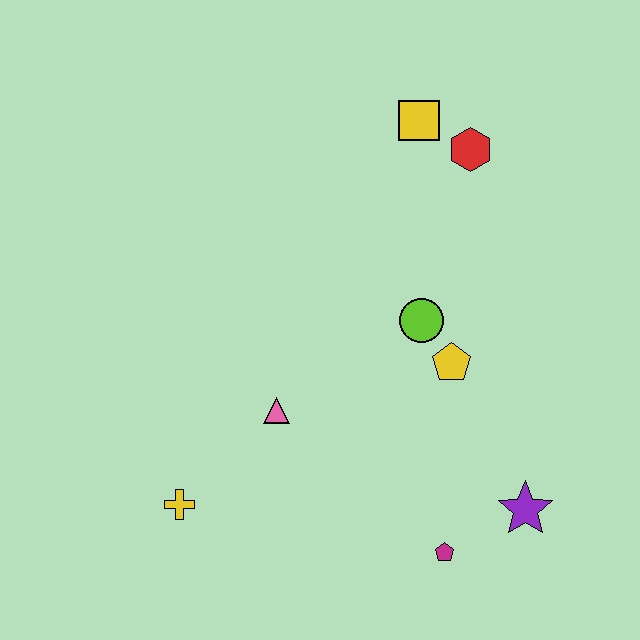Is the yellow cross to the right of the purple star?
No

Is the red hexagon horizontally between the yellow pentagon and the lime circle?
No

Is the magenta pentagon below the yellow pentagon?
Yes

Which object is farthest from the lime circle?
The yellow cross is farthest from the lime circle.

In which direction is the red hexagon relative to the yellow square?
The red hexagon is to the right of the yellow square.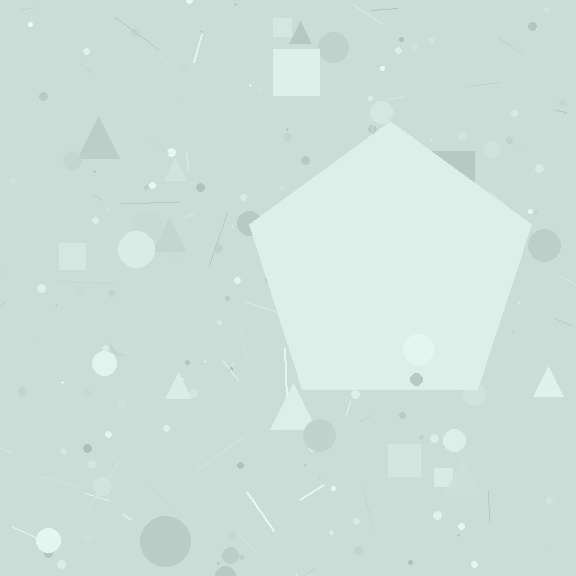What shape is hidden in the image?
A pentagon is hidden in the image.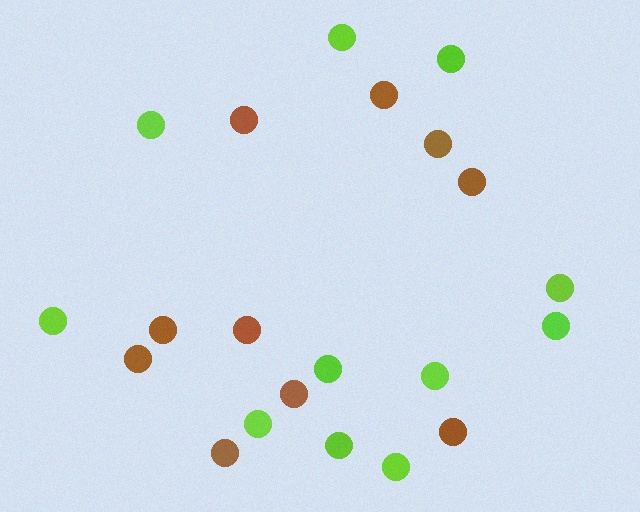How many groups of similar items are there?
There are 2 groups: one group of brown circles (10) and one group of lime circles (11).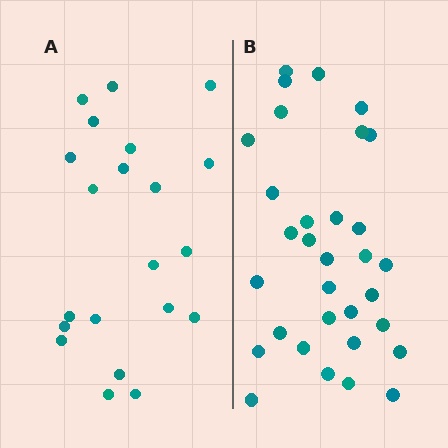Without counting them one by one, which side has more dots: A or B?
Region B (the right region) has more dots.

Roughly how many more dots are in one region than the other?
Region B has roughly 12 or so more dots than region A.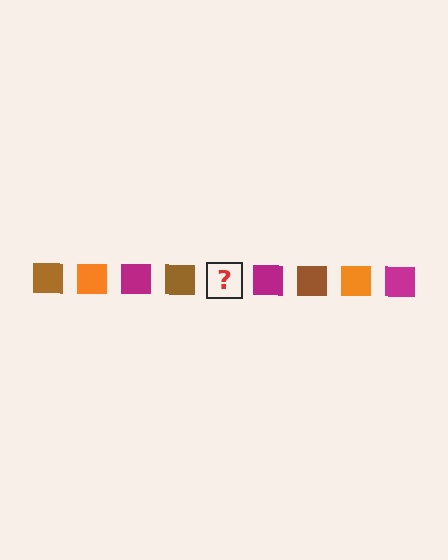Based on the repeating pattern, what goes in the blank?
The blank should be an orange square.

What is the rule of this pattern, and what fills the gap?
The rule is that the pattern cycles through brown, orange, magenta squares. The gap should be filled with an orange square.